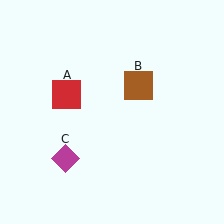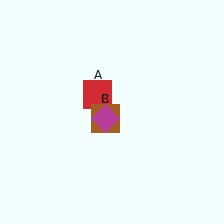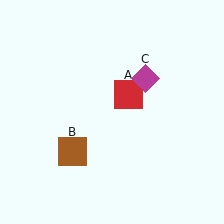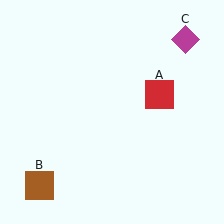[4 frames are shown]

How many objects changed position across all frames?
3 objects changed position: red square (object A), brown square (object B), magenta diamond (object C).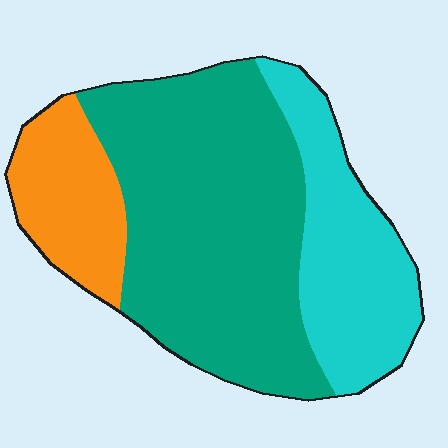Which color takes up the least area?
Orange, at roughly 15%.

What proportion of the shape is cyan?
Cyan covers roughly 25% of the shape.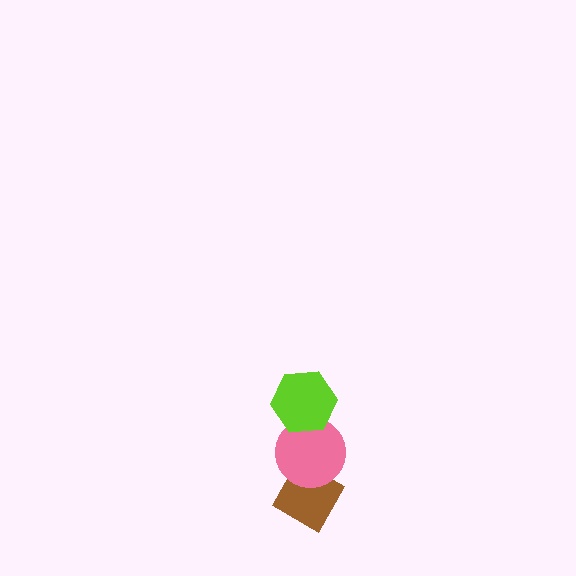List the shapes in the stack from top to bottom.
From top to bottom: the lime hexagon, the pink circle, the brown diamond.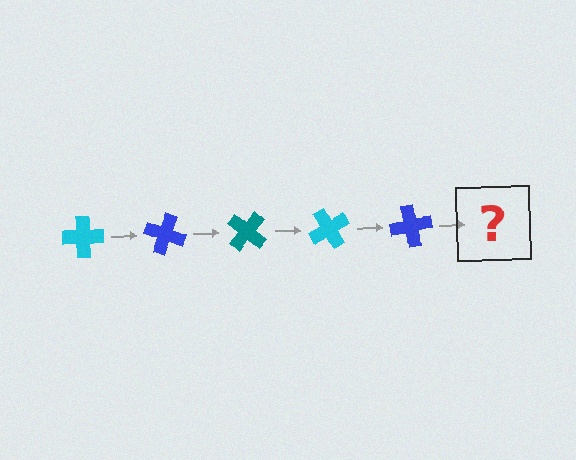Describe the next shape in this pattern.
It should be a teal cross, rotated 100 degrees from the start.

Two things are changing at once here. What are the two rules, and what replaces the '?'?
The two rules are that it rotates 20 degrees each step and the color cycles through cyan, blue, and teal. The '?' should be a teal cross, rotated 100 degrees from the start.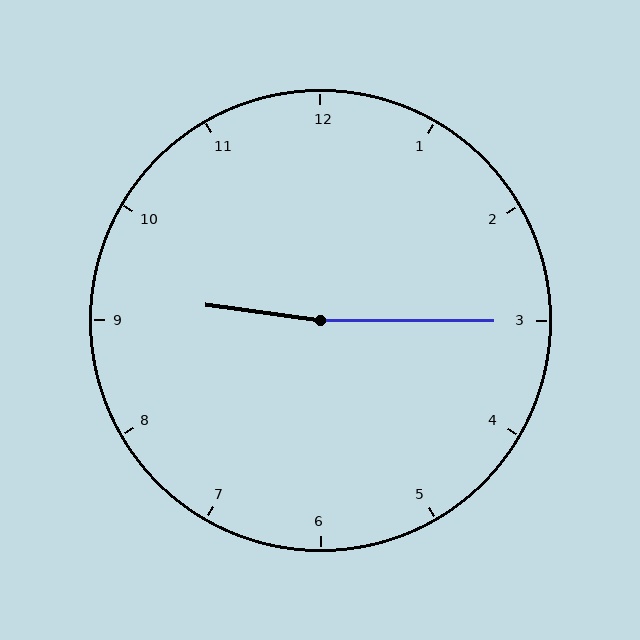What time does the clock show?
9:15.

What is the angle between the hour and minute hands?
Approximately 172 degrees.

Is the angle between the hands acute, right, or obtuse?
It is obtuse.